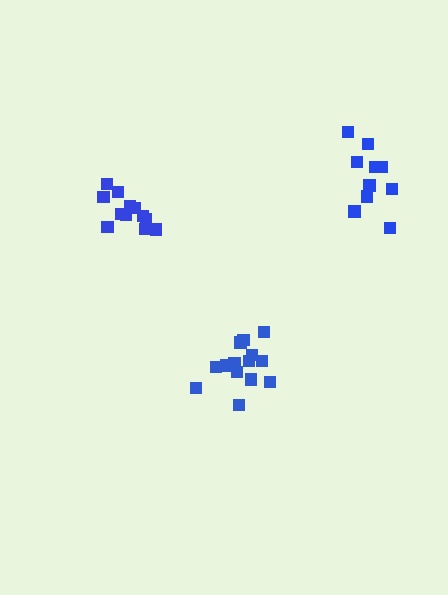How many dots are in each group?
Group 1: 12 dots, Group 2: 14 dots, Group 3: 10 dots (36 total).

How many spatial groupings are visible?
There are 3 spatial groupings.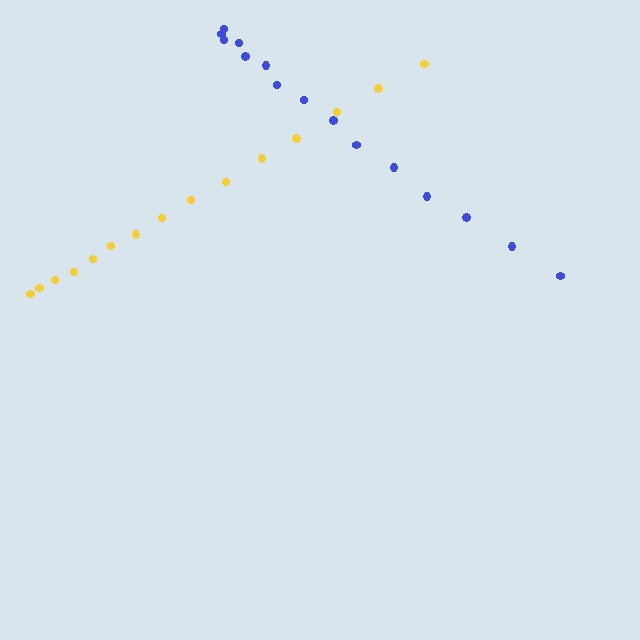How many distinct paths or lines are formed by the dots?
There are 2 distinct paths.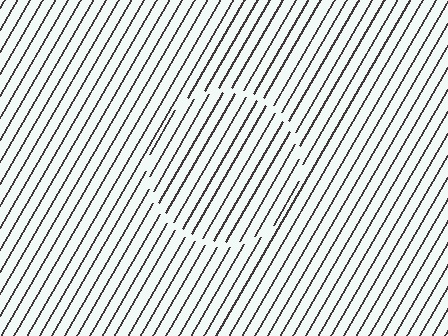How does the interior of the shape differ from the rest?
The interior of the shape contains the same grating, shifted by half a period — the contour is defined by the phase discontinuity where line-ends from the inner and outer gratings abut.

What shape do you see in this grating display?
An illusory circle. The interior of the shape contains the same grating, shifted by half a period — the contour is defined by the phase discontinuity where line-ends from the inner and outer gratings abut.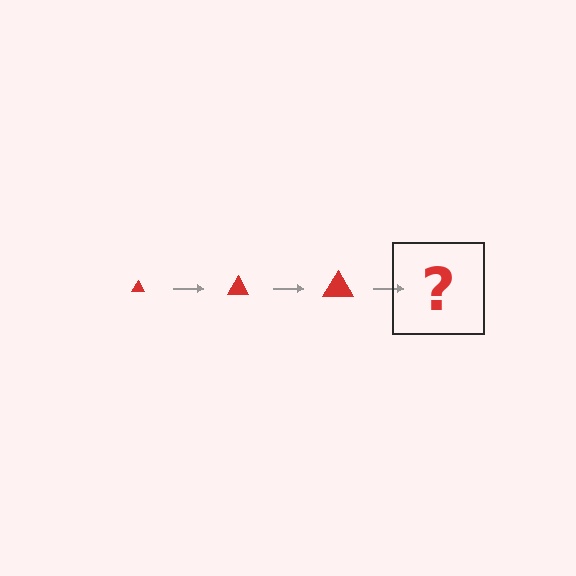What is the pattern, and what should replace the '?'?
The pattern is that the triangle gets progressively larger each step. The '?' should be a red triangle, larger than the previous one.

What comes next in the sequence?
The next element should be a red triangle, larger than the previous one.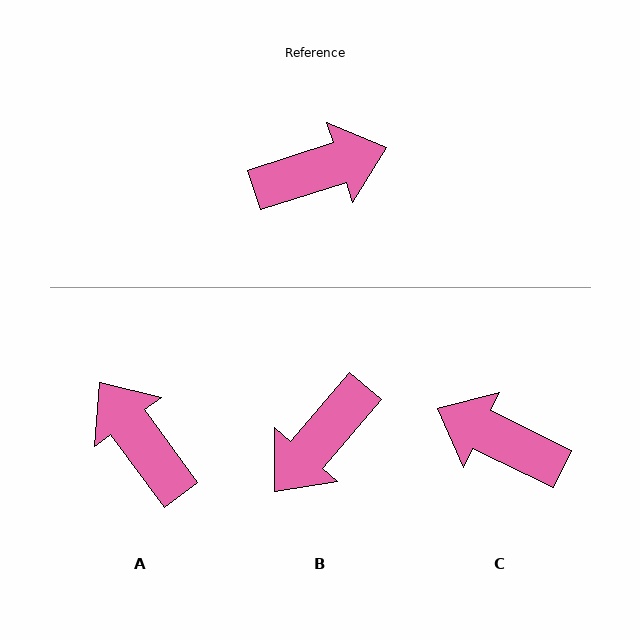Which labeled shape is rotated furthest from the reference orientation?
B, about 149 degrees away.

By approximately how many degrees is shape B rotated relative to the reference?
Approximately 149 degrees clockwise.